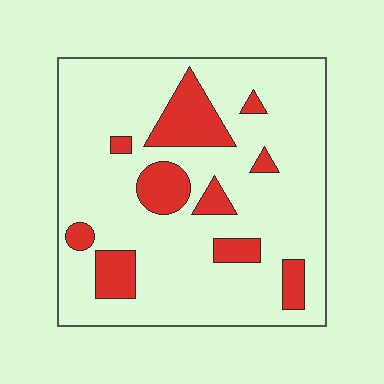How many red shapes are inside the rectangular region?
10.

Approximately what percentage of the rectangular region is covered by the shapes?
Approximately 20%.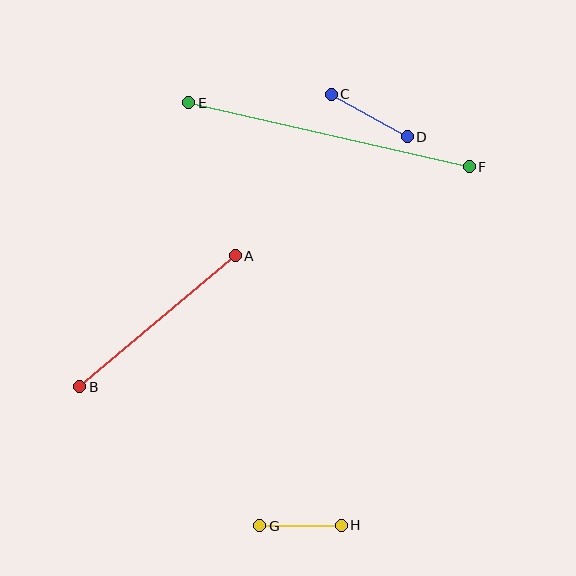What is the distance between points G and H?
The distance is approximately 81 pixels.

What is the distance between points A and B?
The distance is approximately 204 pixels.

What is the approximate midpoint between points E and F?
The midpoint is at approximately (329, 135) pixels.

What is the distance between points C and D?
The distance is approximately 87 pixels.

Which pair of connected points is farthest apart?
Points E and F are farthest apart.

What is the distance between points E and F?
The distance is approximately 288 pixels.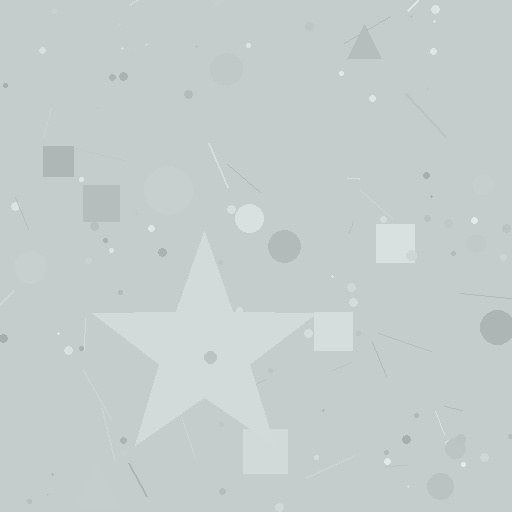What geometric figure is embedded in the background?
A star is embedded in the background.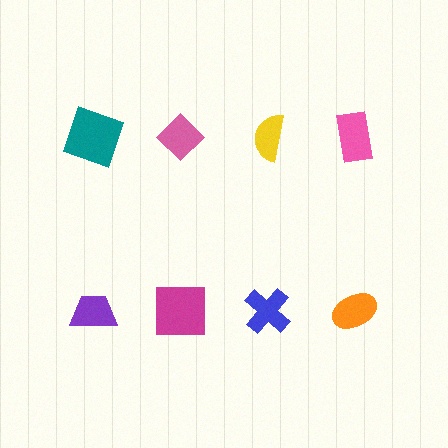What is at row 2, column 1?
A purple trapezoid.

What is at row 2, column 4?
An orange ellipse.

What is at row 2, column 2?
A magenta square.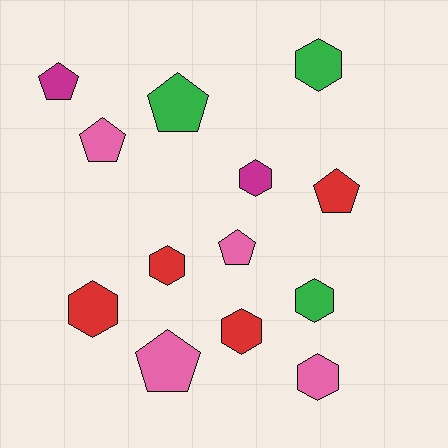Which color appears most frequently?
Red, with 4 objects.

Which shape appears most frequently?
Hexagon, with 7 objects.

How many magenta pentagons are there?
There is 1 magenta pentagon.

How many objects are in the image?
There are 13 objects.